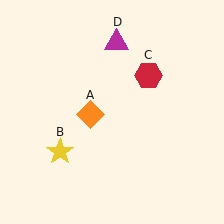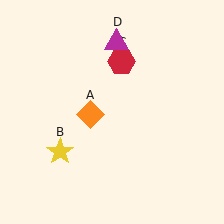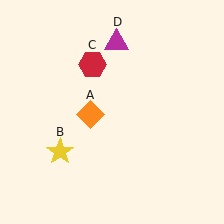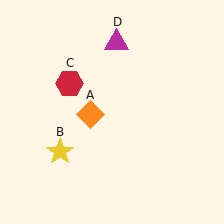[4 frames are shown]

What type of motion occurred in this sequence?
The red hexagon (object C) rotated counterclockwise around the center of the scene.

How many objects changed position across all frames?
1 object changed position: red hexagon (object C).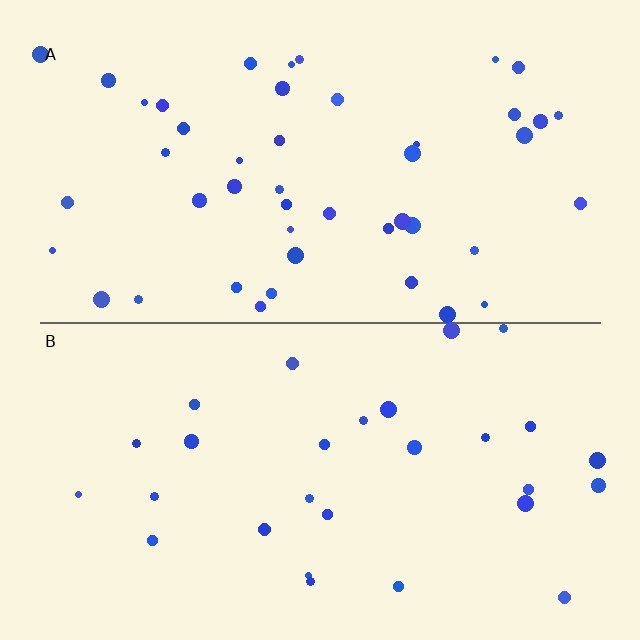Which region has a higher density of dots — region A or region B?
A (the top).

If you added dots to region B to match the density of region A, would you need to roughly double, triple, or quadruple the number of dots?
Approximately double.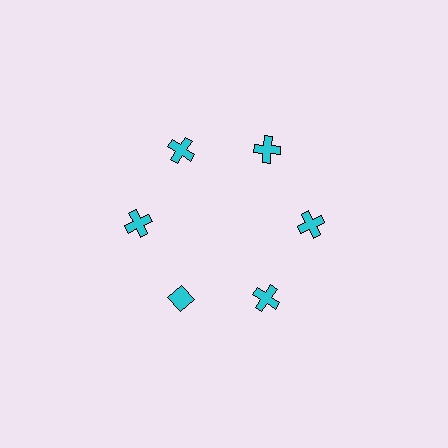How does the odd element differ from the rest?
It has a different shape: diamond instead of cross.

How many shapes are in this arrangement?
There are 6 shapes arranged in a ring pattern.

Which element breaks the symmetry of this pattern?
The cyan diamond at roughly the 7 o'clock position breaks the symmetry. All other shapes are cyan crosses.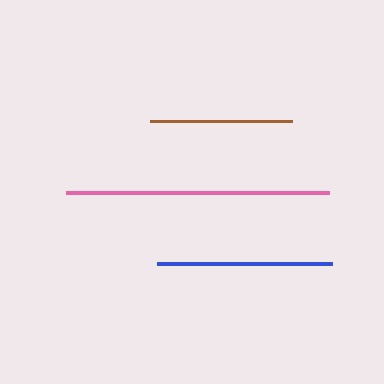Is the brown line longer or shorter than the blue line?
The blue line is longer than the brown line.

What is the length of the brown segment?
The brown segment is approximately 142 pixels long.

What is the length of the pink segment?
The pink segment is approximately 262 pixels long.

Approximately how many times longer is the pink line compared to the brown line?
The pink line is approximately 1.8 times the length of the brown line.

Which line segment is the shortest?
The brown line is the shortest at approximately 142 pixels.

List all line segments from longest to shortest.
From longest to shortest: pink, blue, brown.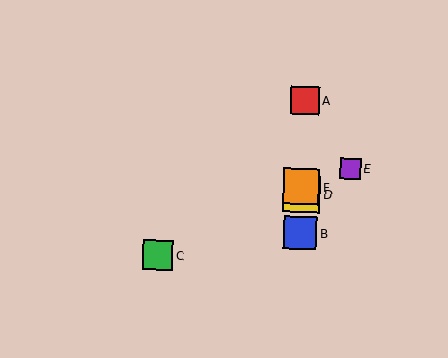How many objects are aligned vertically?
4 objects (A, B, D, F) are aligned vertically.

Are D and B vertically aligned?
Yes, both are at x≈301.